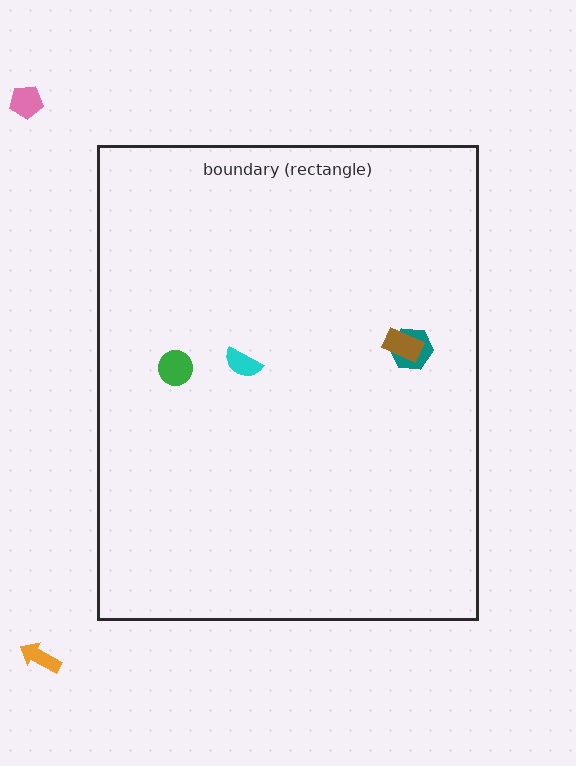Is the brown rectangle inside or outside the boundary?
Inside.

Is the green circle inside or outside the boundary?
Inside.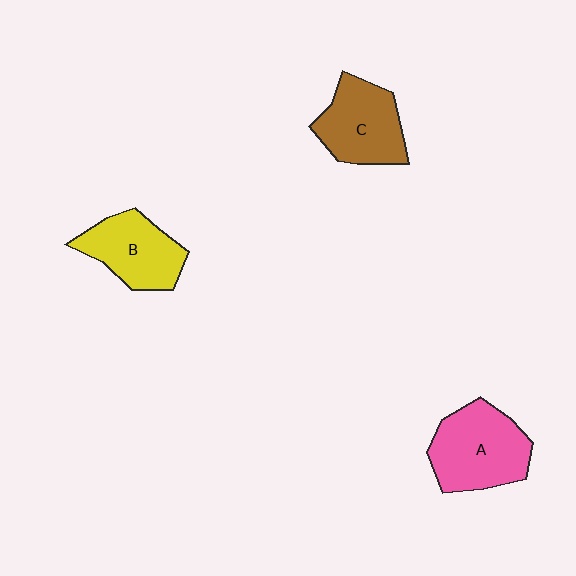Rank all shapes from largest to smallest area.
From largest to smallest: A (pink), C (brown), B (yellow).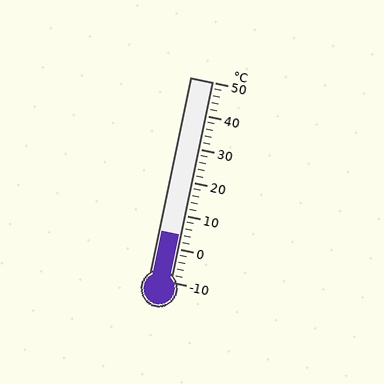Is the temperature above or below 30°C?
The temperature is below 30°C.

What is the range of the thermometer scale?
The thermometer scale ranges from -10°C to 50°C.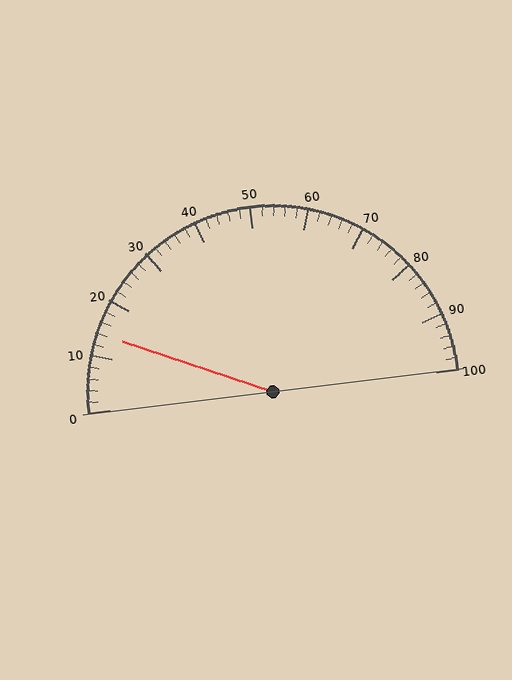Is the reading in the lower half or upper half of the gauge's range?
The reading is in the lower half of the range (0 to 100).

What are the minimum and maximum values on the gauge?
The gauge ranges from 0 to 100.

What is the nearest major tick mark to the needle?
The nearest major tick mark is 10.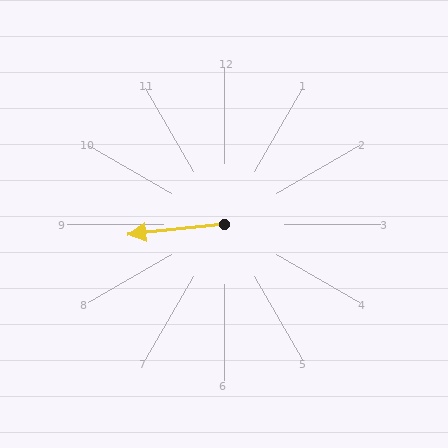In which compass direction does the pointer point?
West.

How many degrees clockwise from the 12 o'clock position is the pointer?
Approximately 264 degrees.